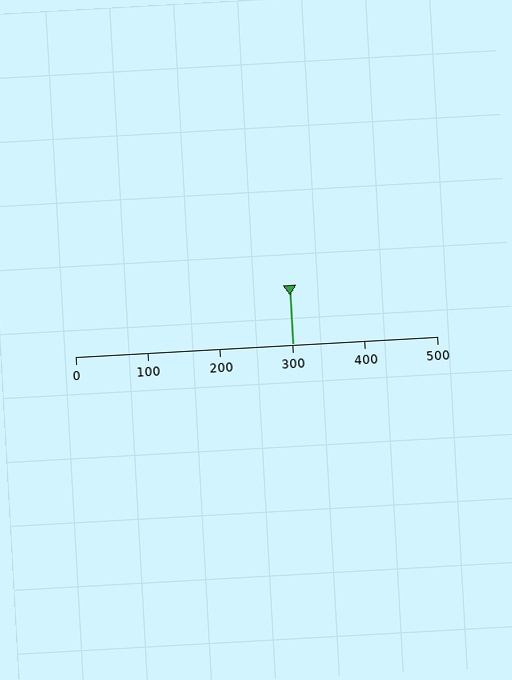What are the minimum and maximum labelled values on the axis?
The axis runs from 0 to 500.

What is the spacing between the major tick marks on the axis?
The major ticks are spaced 100 apart.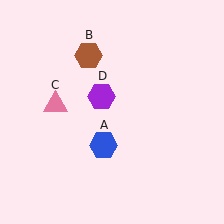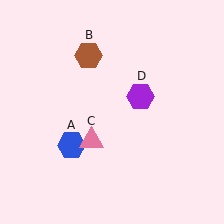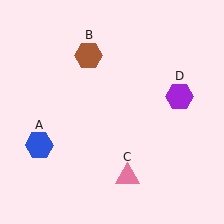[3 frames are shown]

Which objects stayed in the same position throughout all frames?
Brown hexagon (object B) remained stationary.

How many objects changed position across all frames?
3 objects changed position: blue hexagon (object A), pink triangle (object C), purple hexagon (object D).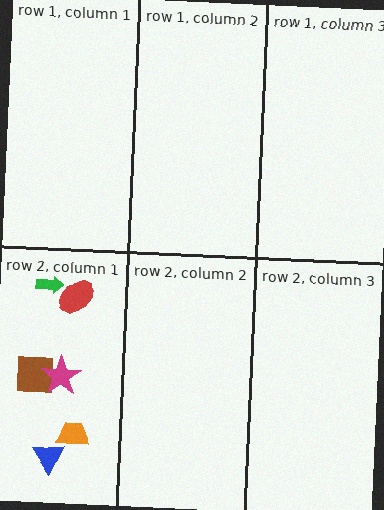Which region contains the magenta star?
The row 2, column 1 region.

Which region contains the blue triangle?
The row 2, column 1 region.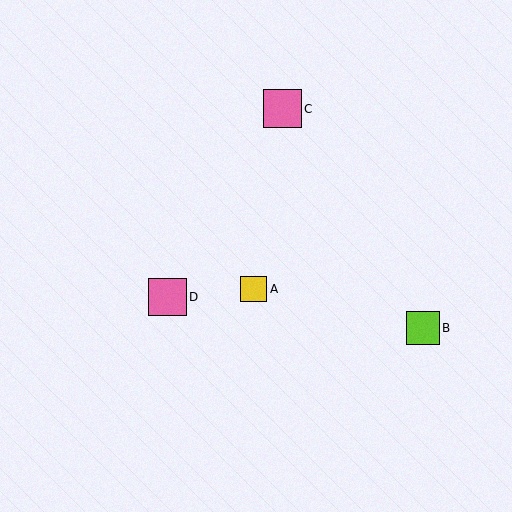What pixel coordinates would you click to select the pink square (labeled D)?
Click at (167, 297) to select the pink square D.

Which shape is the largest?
The pink square (labeled C) is the largest.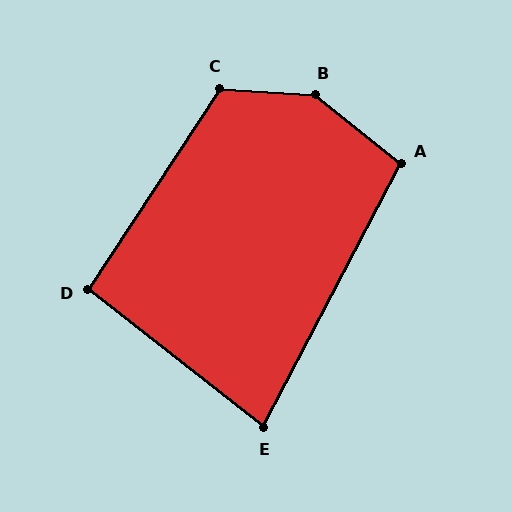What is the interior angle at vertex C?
Approximately 119 degrees (obtuse).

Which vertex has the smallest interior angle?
E, at approximately 79 degrees.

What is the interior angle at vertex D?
Approximately 95 degrees (approximately right).